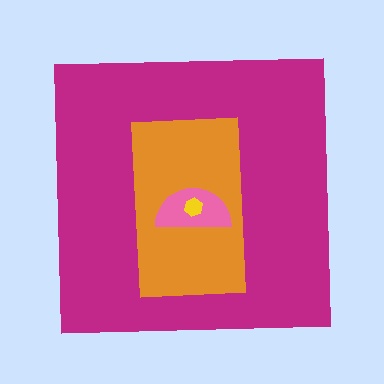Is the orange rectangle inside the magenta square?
Yes.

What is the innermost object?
The yellow hexagon.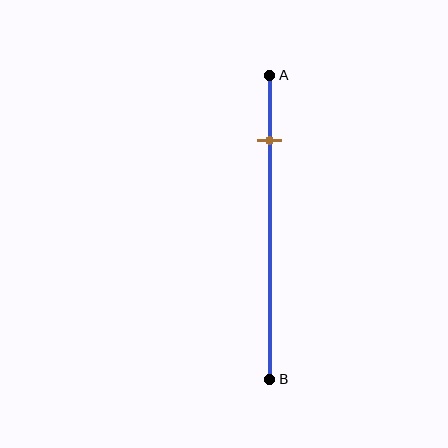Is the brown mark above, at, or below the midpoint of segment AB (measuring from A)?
The brown mark is above the midpoint of segment AB.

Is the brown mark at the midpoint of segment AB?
No, the mark is at about 20% from A, not at the 50% midpoint.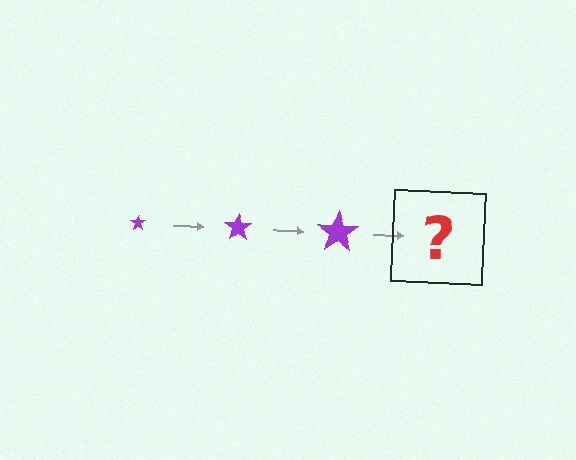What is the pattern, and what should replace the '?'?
The pattern is that the star gets progressively larger each step. The '?' should be a purple star, larger than the previous one.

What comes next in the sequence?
The next element should be a purple star, larger than the previous one.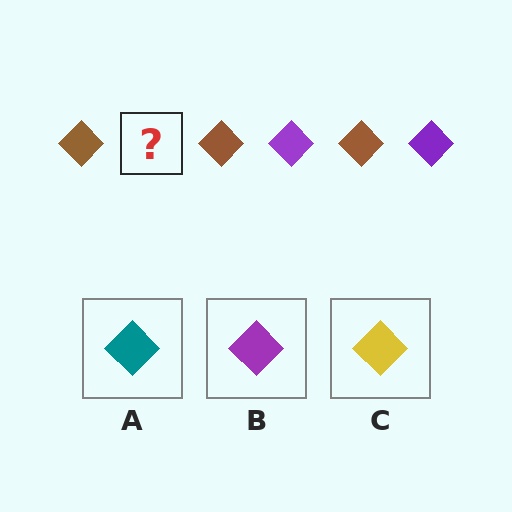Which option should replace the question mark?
Option B.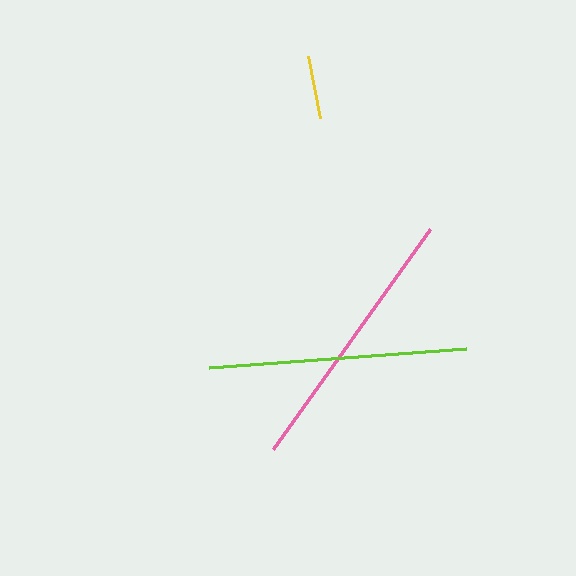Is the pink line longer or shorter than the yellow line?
The pink line is longer than the yellow line.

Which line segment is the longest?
The pink line is the longest at approximately 270 pixels.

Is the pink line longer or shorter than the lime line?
The pink line is longer than the lime line.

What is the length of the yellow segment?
The yellow segment is approximately 63 pixels long.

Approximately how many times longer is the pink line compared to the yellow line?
The pink line is approximately 4.3 times the length of the yellow line.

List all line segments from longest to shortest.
From longest to shortest: pink, lime, yellow.